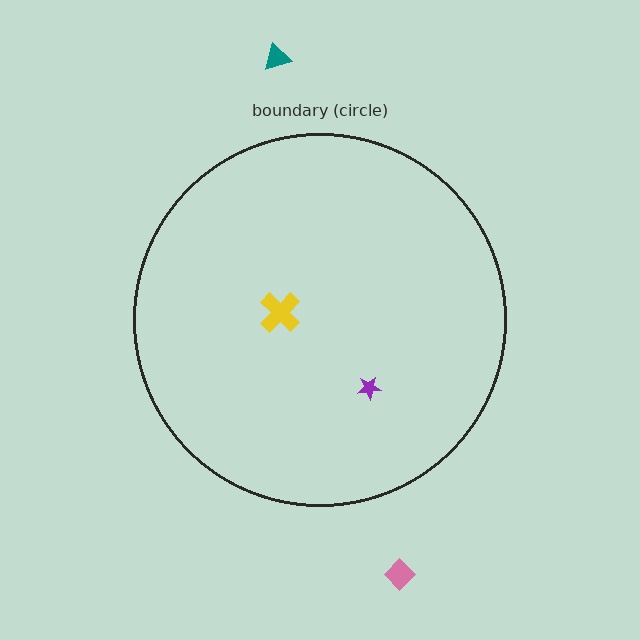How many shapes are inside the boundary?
2 inside, 2 outside.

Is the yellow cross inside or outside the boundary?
Inside.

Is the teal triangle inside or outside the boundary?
Outside.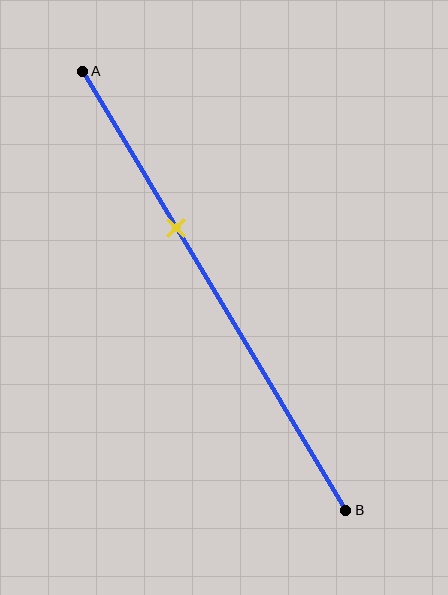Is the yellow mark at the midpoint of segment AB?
No, the mark is at about 35% from A, not at the 50% midpoint.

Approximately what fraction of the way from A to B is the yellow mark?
The yellow mark is approximately 35% of the way from A to B.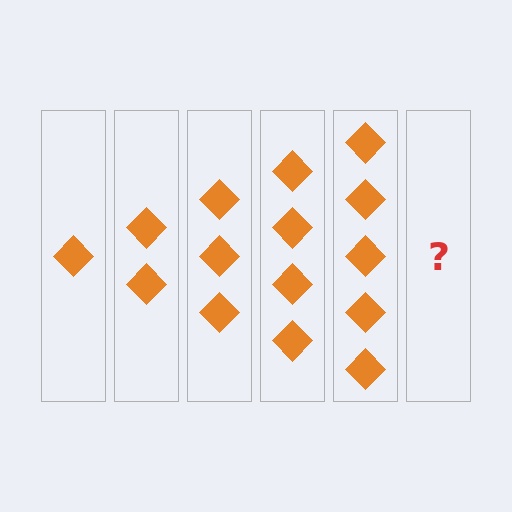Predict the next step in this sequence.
The next step is 6 diamonds.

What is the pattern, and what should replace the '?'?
The pattern is that each step adds one more diamond. The '?' should be 6 diamonds.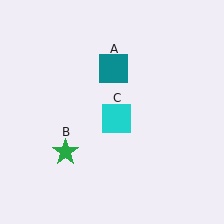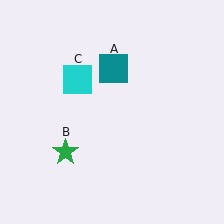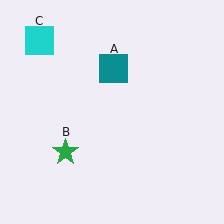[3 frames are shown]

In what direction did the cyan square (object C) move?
The cyan square (object C) moved up and to the left.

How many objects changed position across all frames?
1 object changed position: cyan square (object C).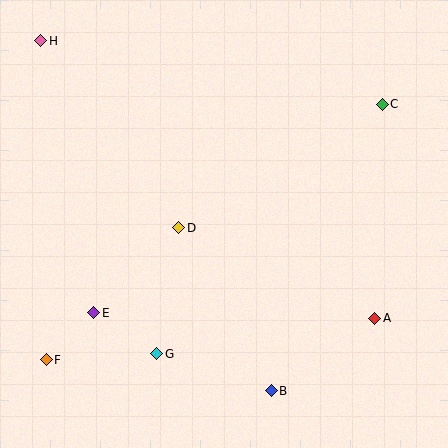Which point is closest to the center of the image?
Point D at (179, 228) is closest to the center.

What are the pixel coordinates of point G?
Point G is at (156, 354).